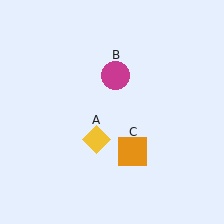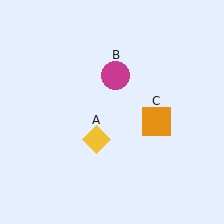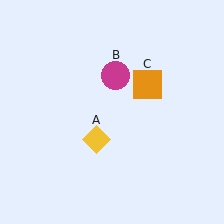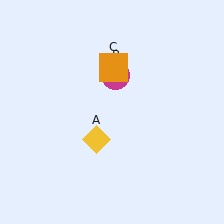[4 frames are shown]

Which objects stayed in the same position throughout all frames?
Yellow diamond (object A) and magenta circle (object B) remained stationary.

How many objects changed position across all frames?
1 object changed position: orange square (object C).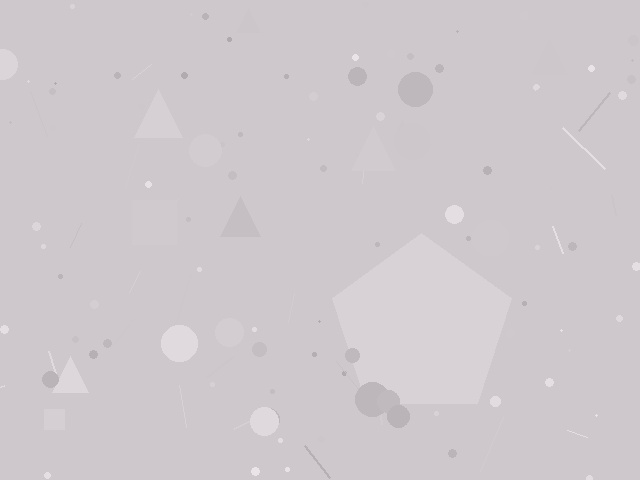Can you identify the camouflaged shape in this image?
The camouflaged shape is a pentagon.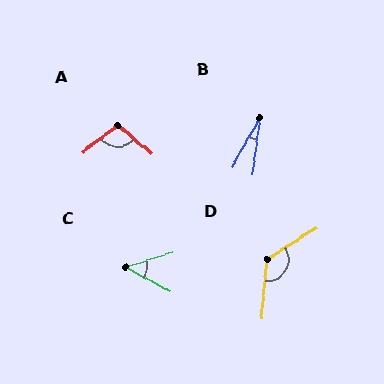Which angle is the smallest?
B, at approximately 21 degrees.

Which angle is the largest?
D, at approximately 128 degrees.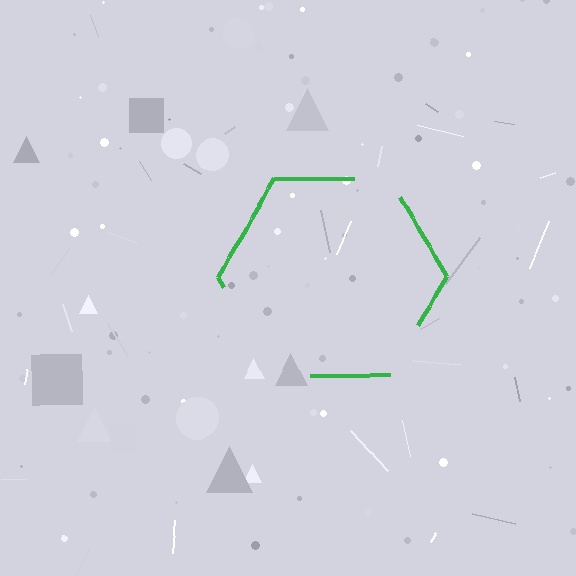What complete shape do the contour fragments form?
The contour fragments form a hexagon.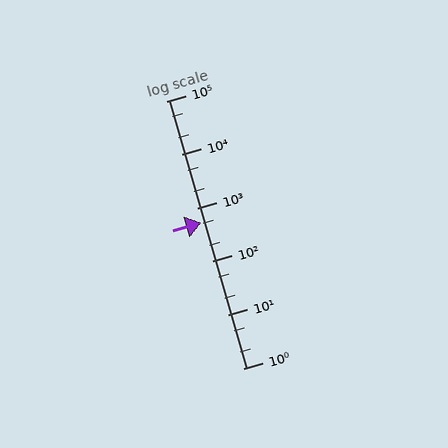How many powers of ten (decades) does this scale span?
The scale spans 5 decades, from 1 to 100000.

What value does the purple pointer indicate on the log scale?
The pointer indicates approximately 520.